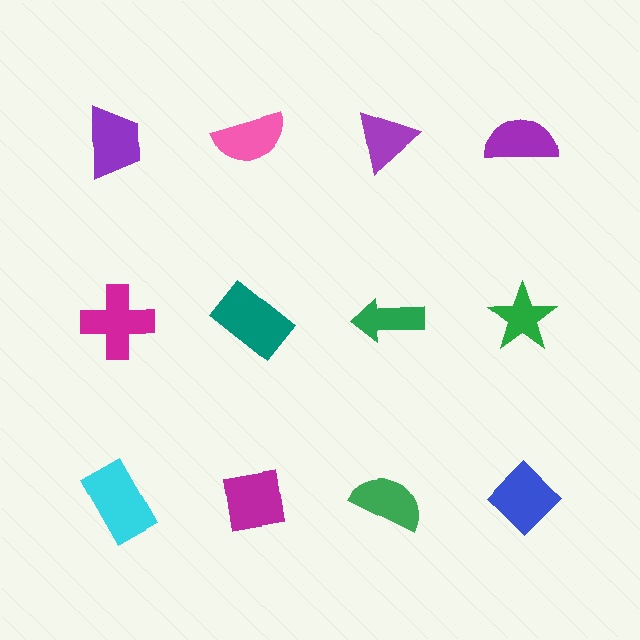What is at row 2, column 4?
A green star.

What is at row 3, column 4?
A blue diamond.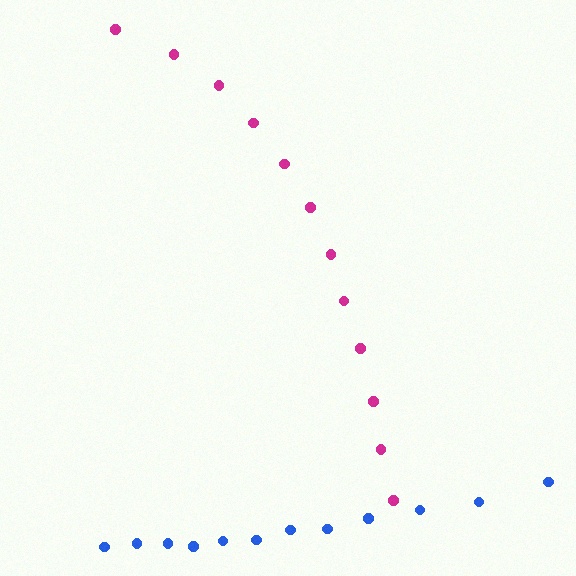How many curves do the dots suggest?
There are 2 distinct paths.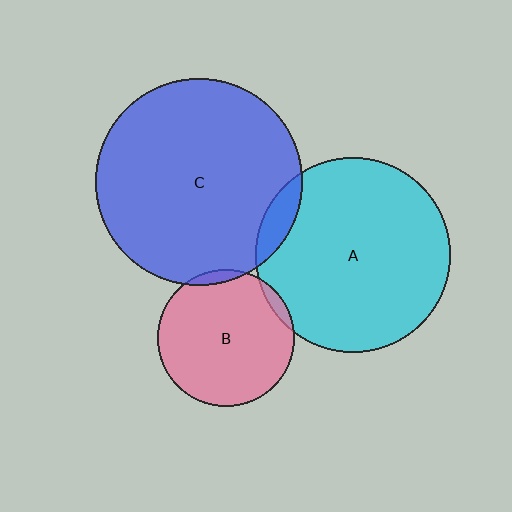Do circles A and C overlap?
Yes.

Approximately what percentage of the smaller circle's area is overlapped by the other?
Approximately 5%.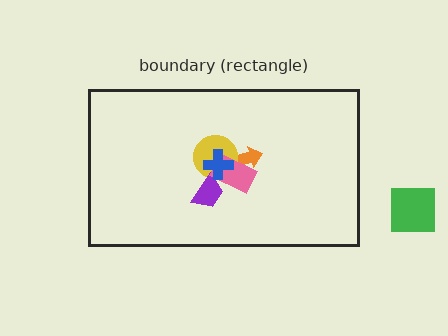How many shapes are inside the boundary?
5 inside, 1 outside.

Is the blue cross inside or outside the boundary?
Inside.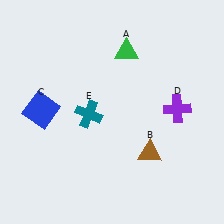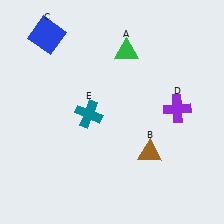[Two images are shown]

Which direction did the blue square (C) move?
The blue square (C) moved up.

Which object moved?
The blue square (C) moved up.